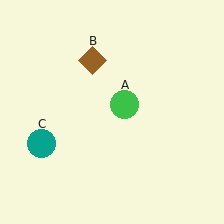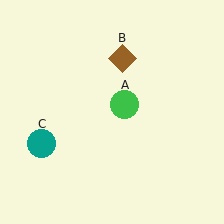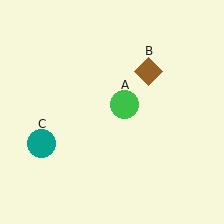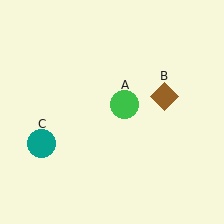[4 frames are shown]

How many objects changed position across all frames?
1 object changed position: brown diamond (object B).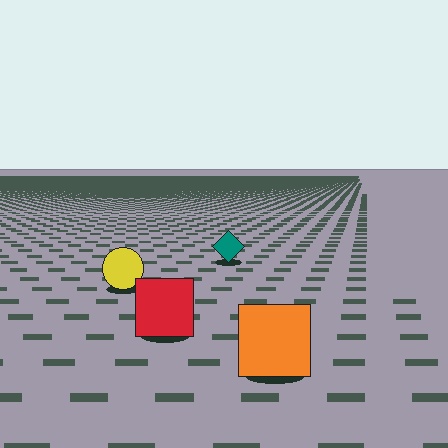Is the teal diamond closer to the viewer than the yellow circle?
No. The yellow circle is closer — you can tell from the texture gradient: the ground texture is coarser near it.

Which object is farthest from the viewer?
The teal diamond is farthest from the viewer. It appears smaller and the ground texture around it is denser.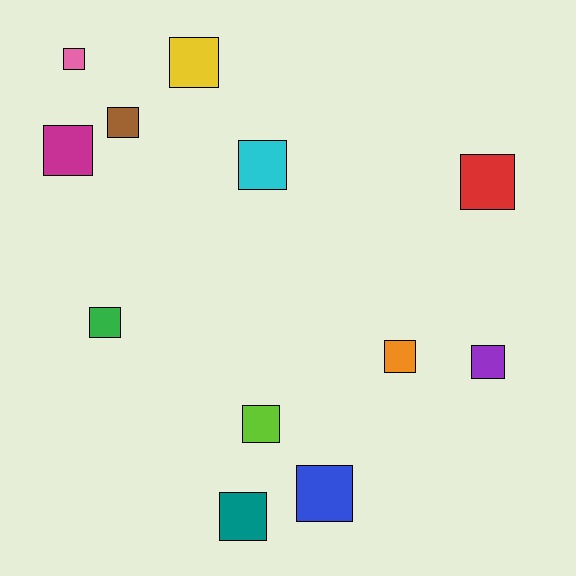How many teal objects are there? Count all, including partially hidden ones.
There is 1 teal object.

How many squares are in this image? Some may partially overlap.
There are 12 squares.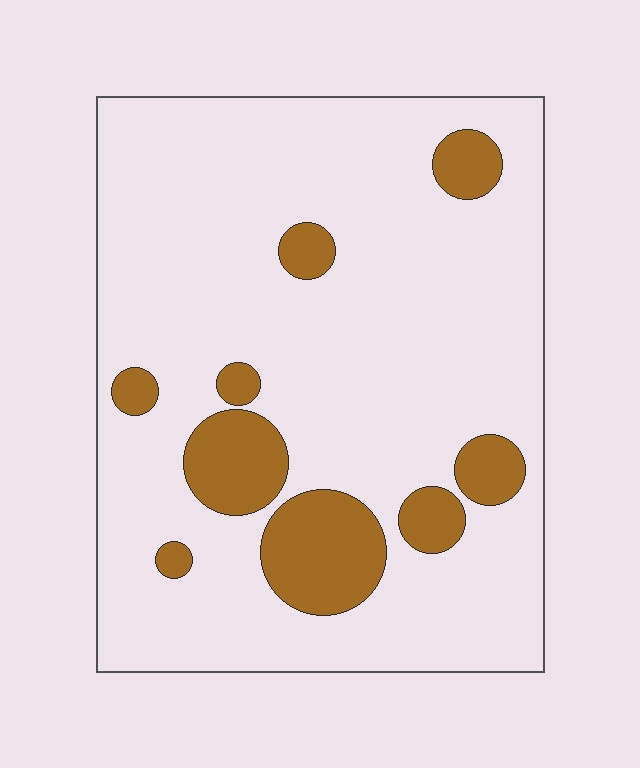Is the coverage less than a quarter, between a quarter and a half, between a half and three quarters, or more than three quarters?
Less than a quarter.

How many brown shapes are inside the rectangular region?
9.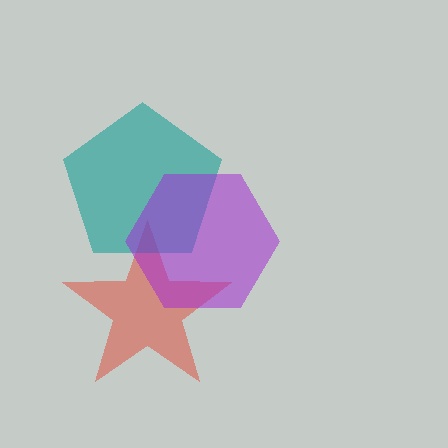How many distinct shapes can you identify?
There are 3 distinct shapes: a red star, a teal pentagon, a purple hexagon.